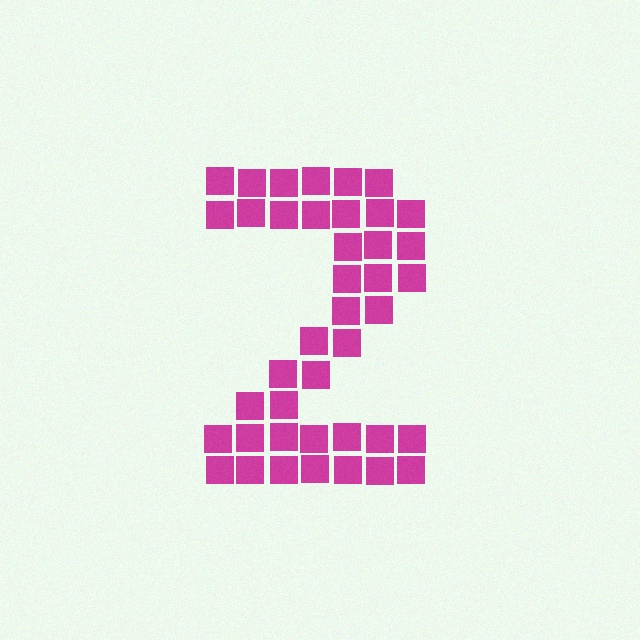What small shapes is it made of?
It is made of small squares.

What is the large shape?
The large shape is the digit 2.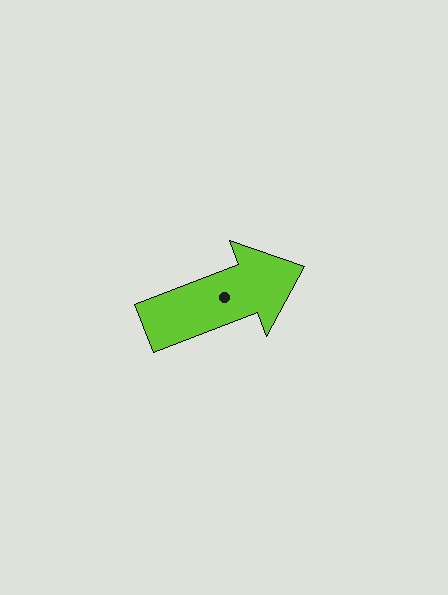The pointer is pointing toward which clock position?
Roughly 2 o'clock.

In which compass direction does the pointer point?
East.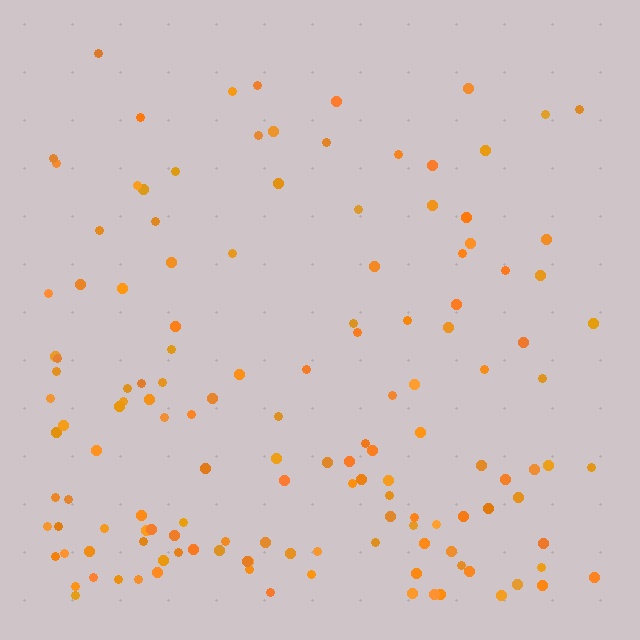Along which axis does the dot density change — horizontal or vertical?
Vertical.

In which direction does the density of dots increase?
From top to bottom, with the bottom side densest.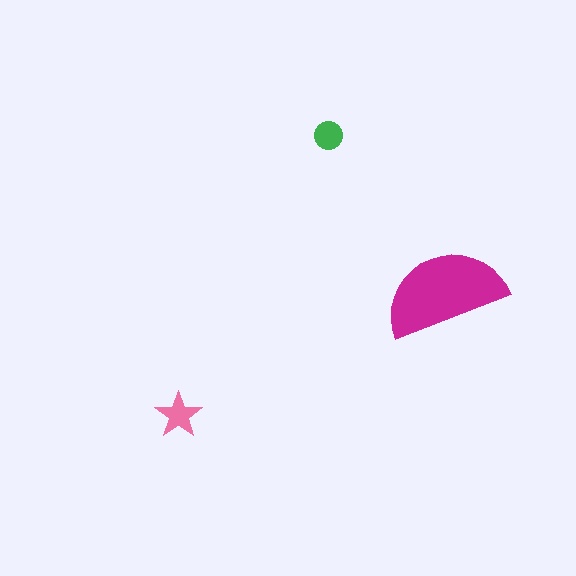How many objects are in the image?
There are 3 objects in the image.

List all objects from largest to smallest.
The magenta semicircle, the pink star, the green circle.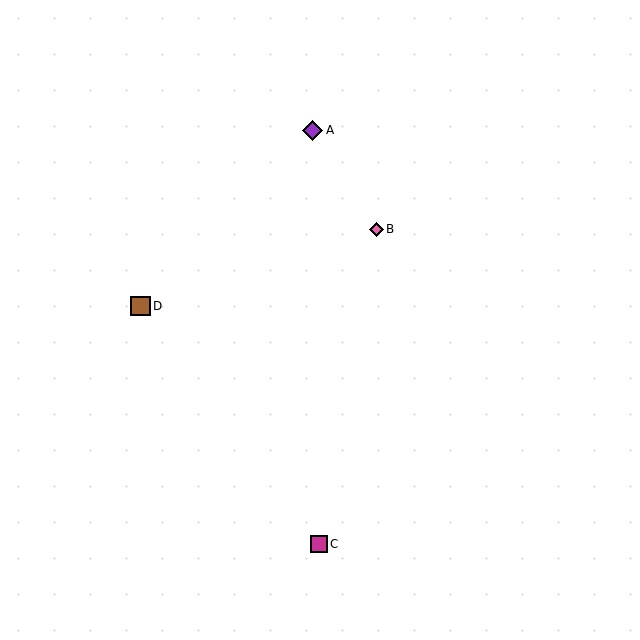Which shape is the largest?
The purple diamond (labeled A) is the largest.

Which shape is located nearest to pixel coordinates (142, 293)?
The brown square (labeled D) at (140, 306) is nearest to that location.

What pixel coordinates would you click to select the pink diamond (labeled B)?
Click at (376, 229) to select the pink diamond B.